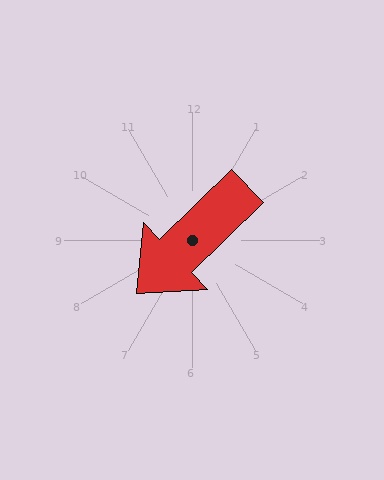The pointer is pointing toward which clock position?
Roughly 8 o'clock.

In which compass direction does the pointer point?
Southwest.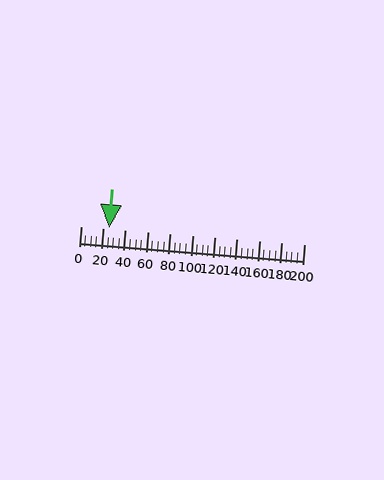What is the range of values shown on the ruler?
The ruler shows values from 0 to 200.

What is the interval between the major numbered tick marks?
The major tick marks are spaced 20 units apart.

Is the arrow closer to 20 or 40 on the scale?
The arrow is closer to 20.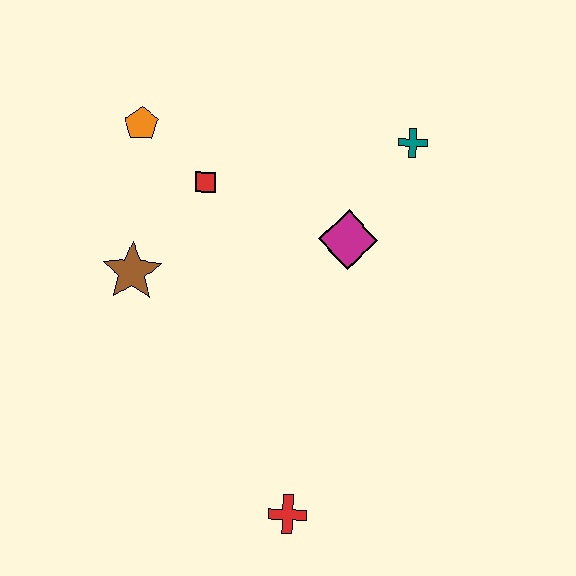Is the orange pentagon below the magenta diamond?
No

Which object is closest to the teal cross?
The magenta diamond is closest to the teal cross.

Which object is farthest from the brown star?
The teal cross is farthest from the brown star.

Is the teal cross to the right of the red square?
Yes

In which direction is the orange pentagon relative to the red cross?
The orange pentagon is above the red cross.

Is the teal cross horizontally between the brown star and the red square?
No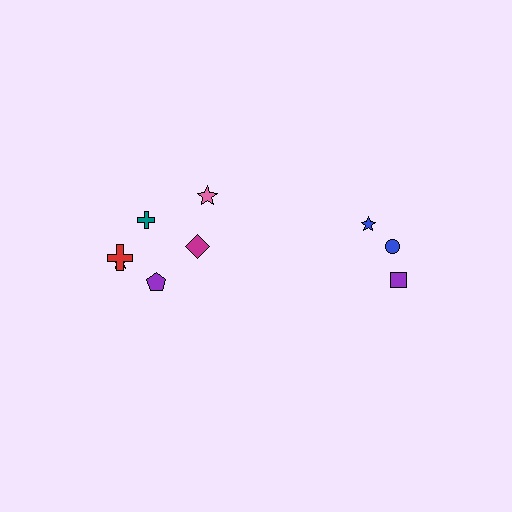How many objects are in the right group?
There are 3 objects.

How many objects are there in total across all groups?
There are 9 objects.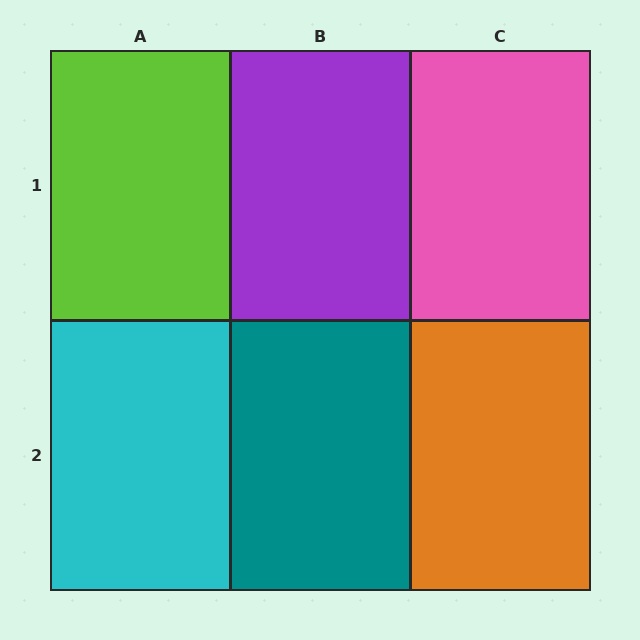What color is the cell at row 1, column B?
Purple.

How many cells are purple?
1 cell is purple.